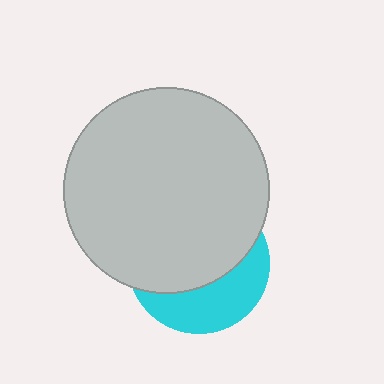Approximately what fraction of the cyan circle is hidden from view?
Roughly 63% of the cyan circle is hidden behind the light gray circle.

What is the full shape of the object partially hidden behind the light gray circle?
The partially hidden object is a cyan circle.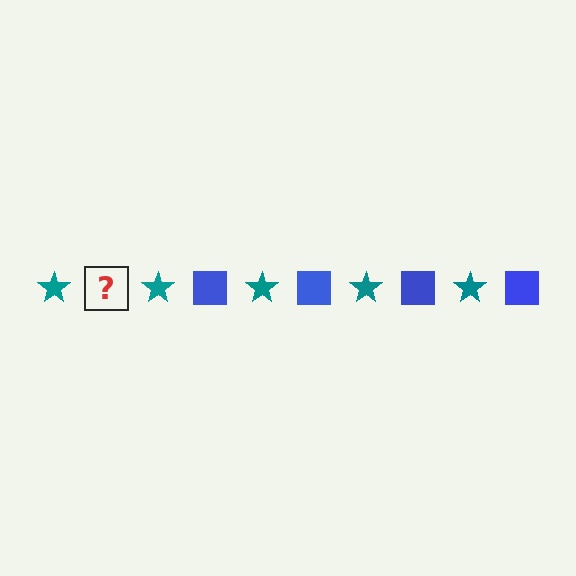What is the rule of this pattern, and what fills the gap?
The rule is that the pattern alternates between teal star and blue square. The gap should be filled with a blue square.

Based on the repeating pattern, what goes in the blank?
The blank should be a blue square.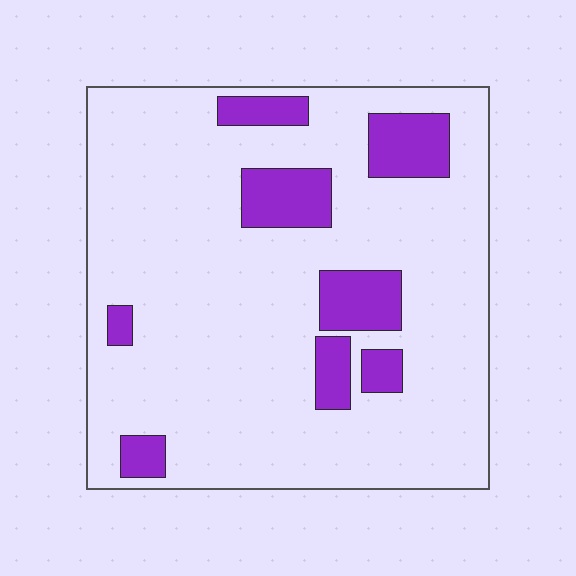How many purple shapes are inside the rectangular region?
8.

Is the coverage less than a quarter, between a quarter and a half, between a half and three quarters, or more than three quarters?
Less than a quarter.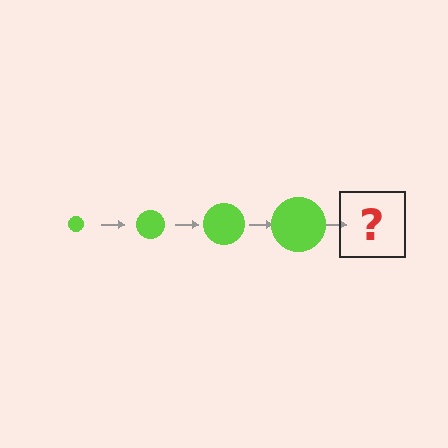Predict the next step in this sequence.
The next step is a lime circle, larger than the previous one.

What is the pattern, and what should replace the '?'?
The pattern is that the circle gets progressively larger each step. The '?' should be a lime circle, larger than the previous one.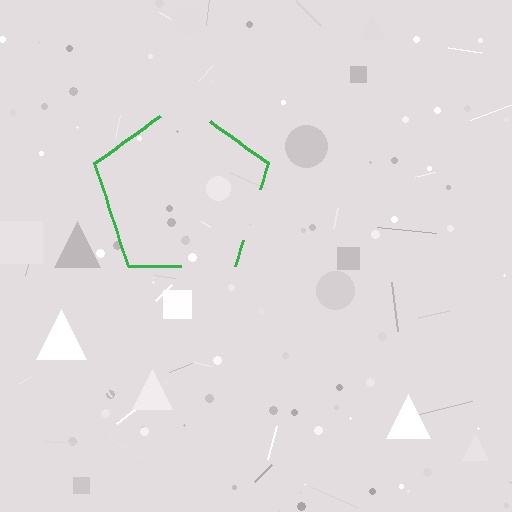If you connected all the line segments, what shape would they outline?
They would outline a pentagon.